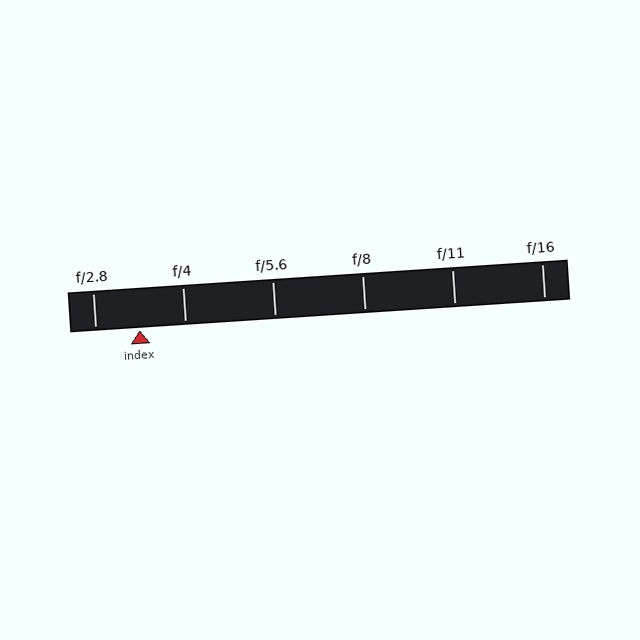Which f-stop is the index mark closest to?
The index mark is closest to f/2.8.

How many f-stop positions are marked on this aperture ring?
There are 6 f-stop positions marked.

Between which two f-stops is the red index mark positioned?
The index mark is between f/2.8 and f/4.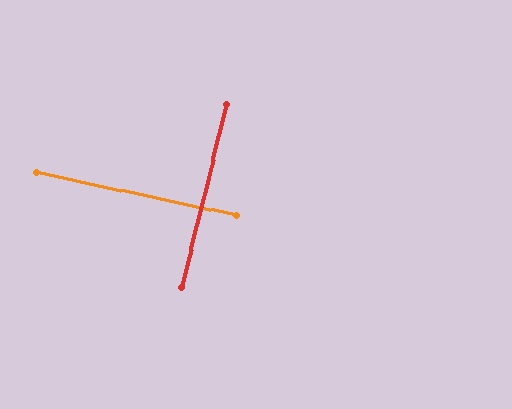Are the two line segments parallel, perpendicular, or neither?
Perpendicular — they meet at approximately 88°.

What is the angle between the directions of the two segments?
Approximately 88 degrees.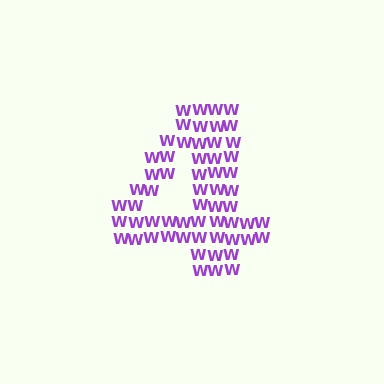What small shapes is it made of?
It is made of small letter W's.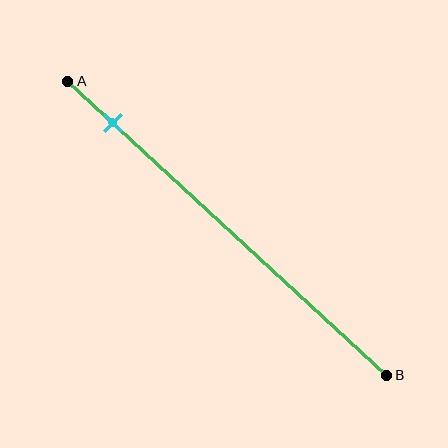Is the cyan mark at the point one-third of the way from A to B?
No, the mark is at about 15% from A, not at the 33% one-third point.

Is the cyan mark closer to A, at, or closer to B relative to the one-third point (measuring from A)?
The cyan mark is closer to point A than the one-third point of segment AB.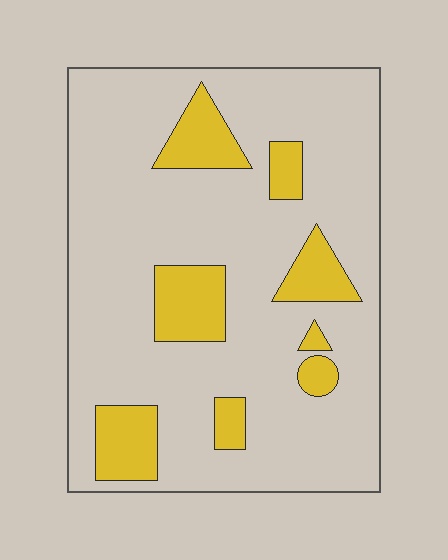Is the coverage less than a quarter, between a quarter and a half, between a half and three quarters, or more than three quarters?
Less than a quarter.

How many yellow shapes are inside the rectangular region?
8.